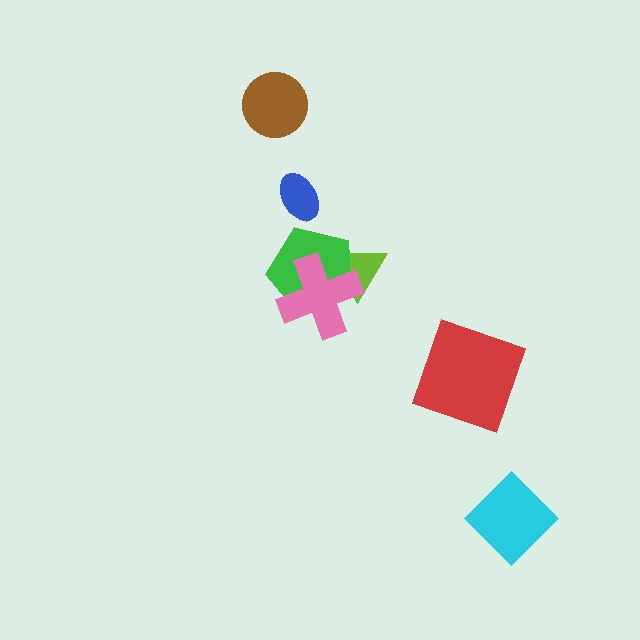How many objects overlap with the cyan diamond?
0 objects overlap with the cyan diamond.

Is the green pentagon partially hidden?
Yes, it is partially covered by another shape.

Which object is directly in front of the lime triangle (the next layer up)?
The green pentagon is directly in front of the lime triangle.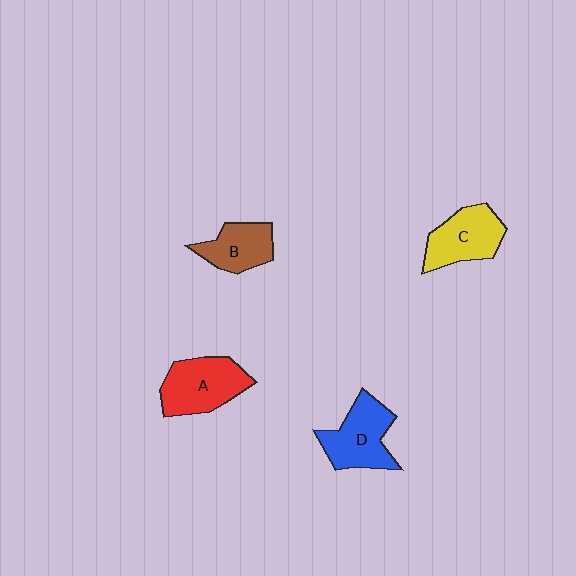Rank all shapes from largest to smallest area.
From largest to smallest: A (red), D (blue), C (yellow), B (brown).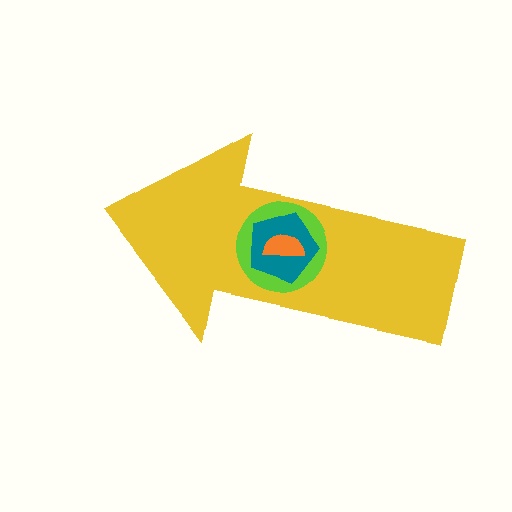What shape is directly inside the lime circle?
The teal pentagon.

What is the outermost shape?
The yellow arrow.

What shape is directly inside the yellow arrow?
The lime circle.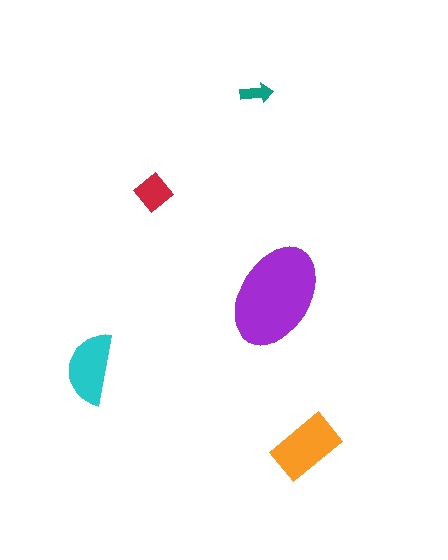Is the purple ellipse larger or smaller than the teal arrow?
Larger.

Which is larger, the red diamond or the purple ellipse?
The purple ellipse.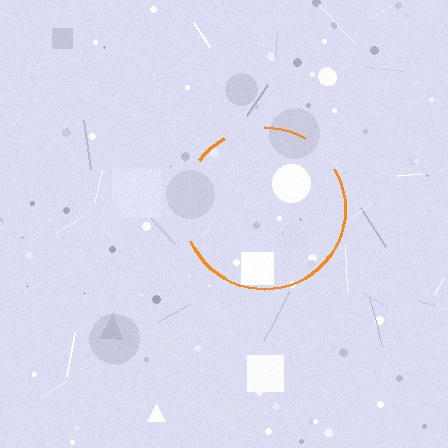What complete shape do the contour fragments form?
The contour fragments form a circle.